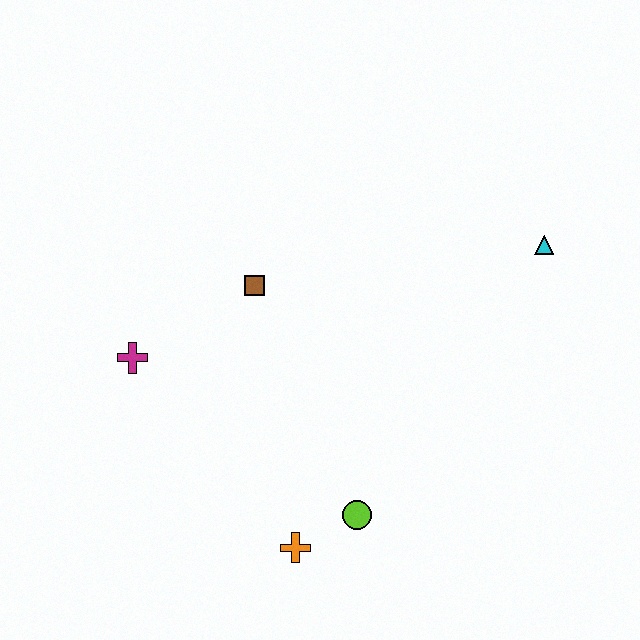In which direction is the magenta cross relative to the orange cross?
The magenta cross is above the orange cross.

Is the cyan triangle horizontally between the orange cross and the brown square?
No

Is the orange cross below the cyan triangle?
Yes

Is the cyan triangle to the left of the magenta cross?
No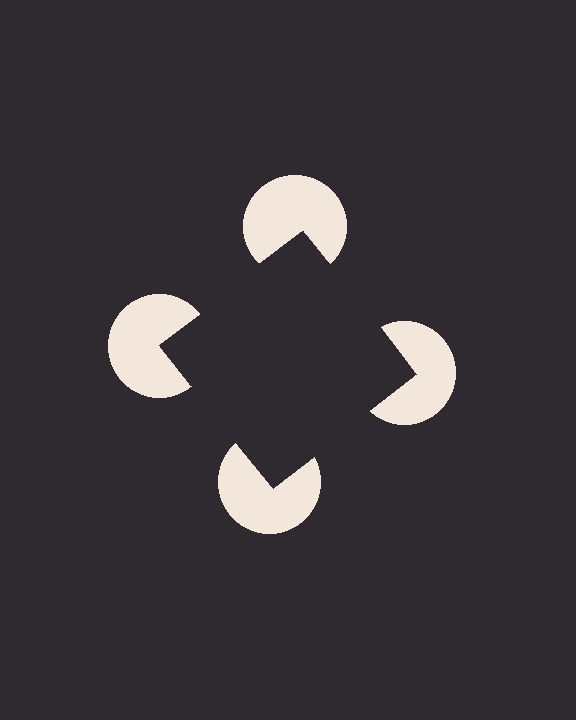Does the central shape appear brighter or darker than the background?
It typically appears slightly darker than the background, even though no actual brightness change is drawn.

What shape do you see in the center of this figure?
An illusory square — its edges are inferred from the aligned wedge cuts in the pac-man discs, not physically drawn.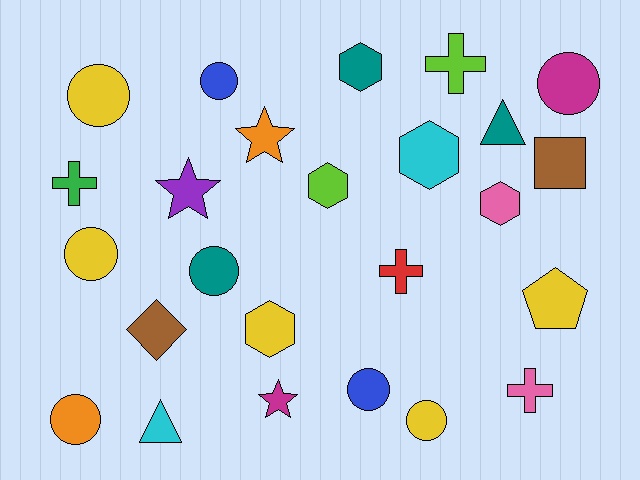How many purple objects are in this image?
There is 1 purple object.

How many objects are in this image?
There are 25 objects.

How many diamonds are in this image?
There is 1 diamond.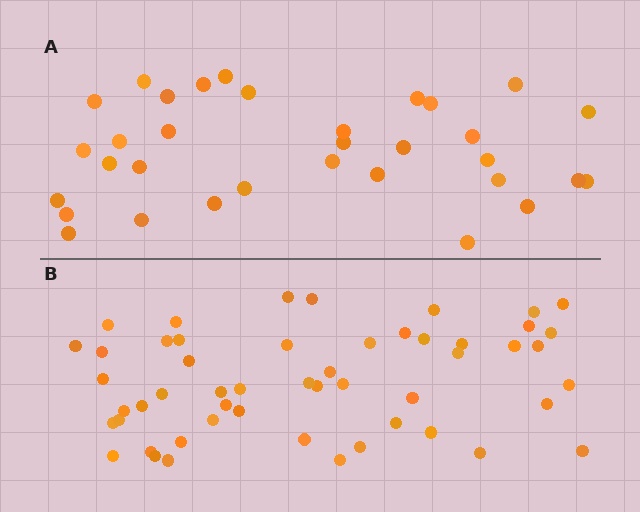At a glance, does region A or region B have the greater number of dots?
Region B (the bottom region) has more dots.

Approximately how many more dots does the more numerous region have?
Region B has approximately 20 more dots than region A.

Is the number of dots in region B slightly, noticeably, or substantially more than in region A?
Region B has substantially more. The ratio is roughly 1.6 to 1.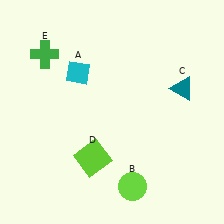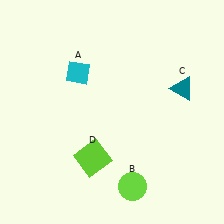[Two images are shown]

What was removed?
The green cross (E) was removed in Image 2.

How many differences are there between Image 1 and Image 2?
There is 1 difference between the two images.